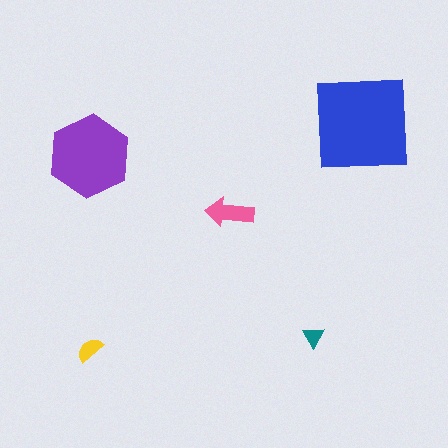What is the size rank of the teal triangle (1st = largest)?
5th.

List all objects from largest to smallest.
The blue square, the purple hexagon, the pink arrow, the yellow semicircle, the teal triangle.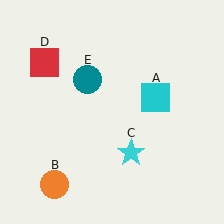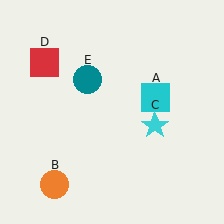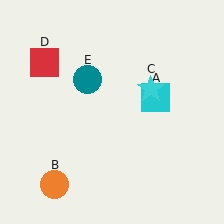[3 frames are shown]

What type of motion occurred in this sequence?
The cyan star (object C) rotated counterclockwise around the center of the scene.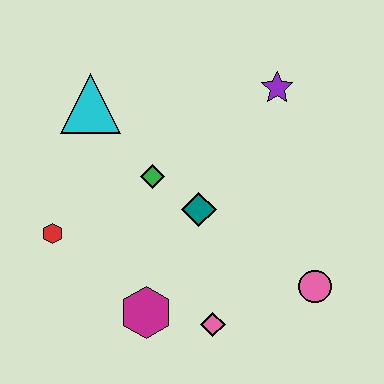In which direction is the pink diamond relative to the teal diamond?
The pink diamond is below the teal diamond.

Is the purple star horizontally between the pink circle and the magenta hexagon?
Yes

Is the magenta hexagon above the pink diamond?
Yes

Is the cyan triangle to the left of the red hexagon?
No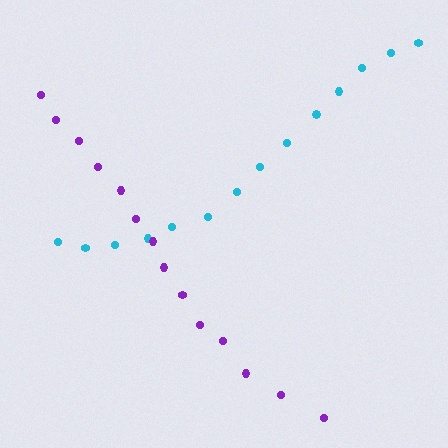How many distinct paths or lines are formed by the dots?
There are 2 distinct paths.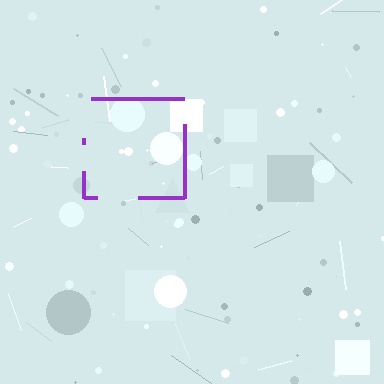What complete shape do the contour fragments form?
The contour fragments form a square.